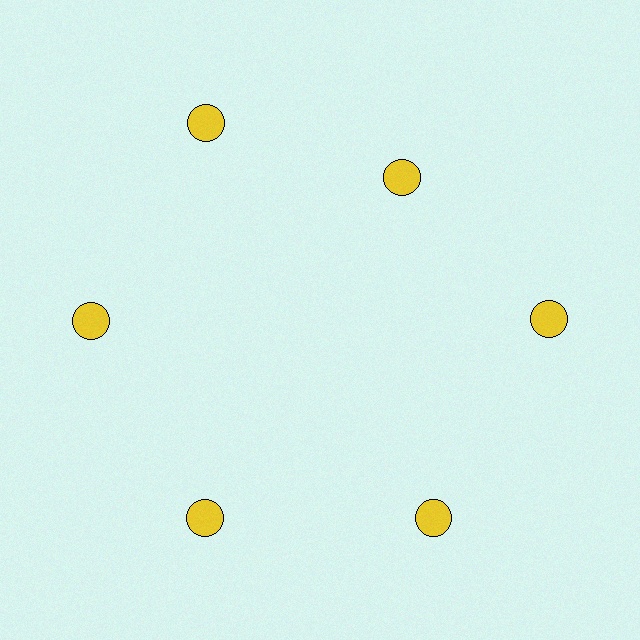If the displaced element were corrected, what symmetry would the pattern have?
It would have 6-fold rotational symmetry — the pattern would map onto itself every 60 degrees.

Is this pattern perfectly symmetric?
No. The 6 yellow circles are arranged in a ring, but one element near the 1 o'clock position is pulled inward toward the center, breaking the 6-fold rotational symmetry.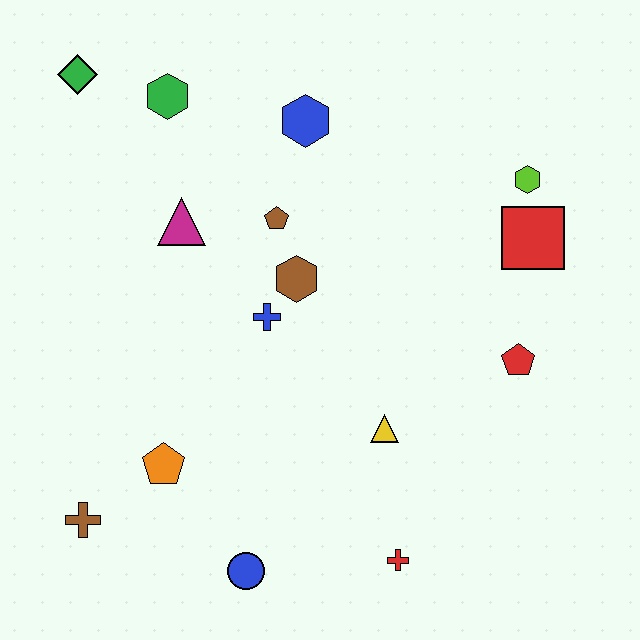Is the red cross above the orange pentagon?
No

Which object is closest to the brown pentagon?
The brown hexagon is closest to the brown pentagon.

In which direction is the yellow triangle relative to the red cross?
The yellow triangle is above the red cross.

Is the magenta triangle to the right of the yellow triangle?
No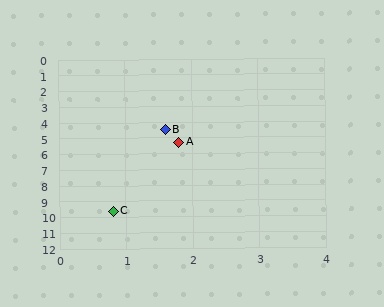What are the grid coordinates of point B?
Point B is at approximately (1.6, 4.5).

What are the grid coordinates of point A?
Point A is at approximately (1.8, 5.3).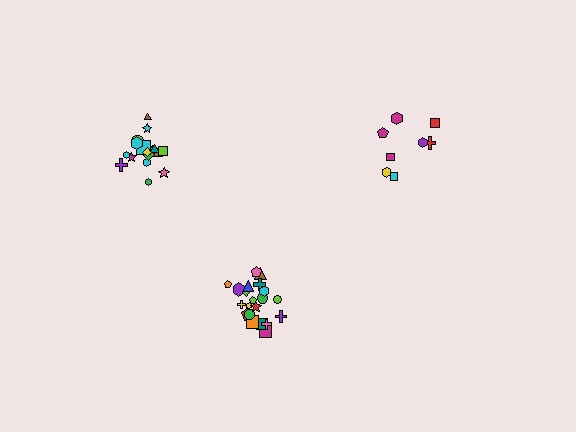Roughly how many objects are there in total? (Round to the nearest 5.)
Roughly 50 objects in total.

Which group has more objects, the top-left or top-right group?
The top-left group.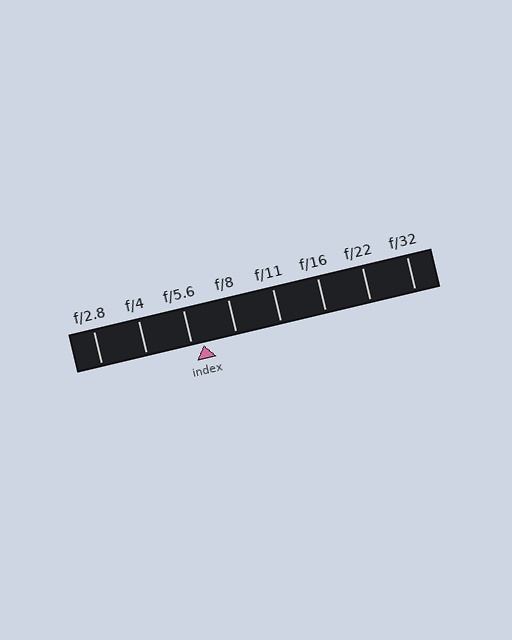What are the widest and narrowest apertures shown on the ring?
The widest aperture shown is f/2.8 and the narrowest is f/32.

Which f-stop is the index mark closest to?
The index mark is closest to f/5.6.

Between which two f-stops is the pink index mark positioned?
The index mark is between f/5.6 and f/8.